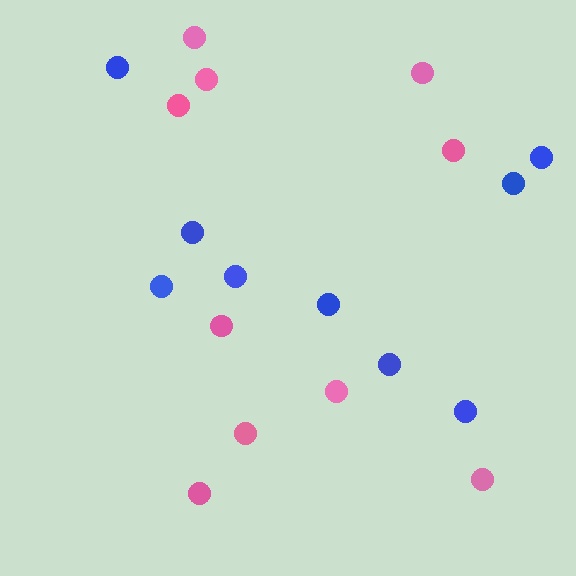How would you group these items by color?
There are 2 groups: one group of pink circles (10) and one group of blue circles (9).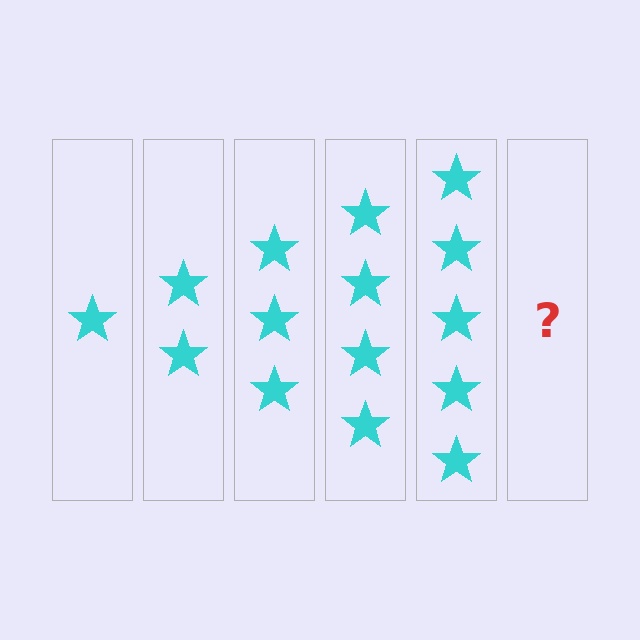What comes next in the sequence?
The next element should be 6 stars.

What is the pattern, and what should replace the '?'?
The pattern is that each step adds one more star. The '?' should be 6 stars.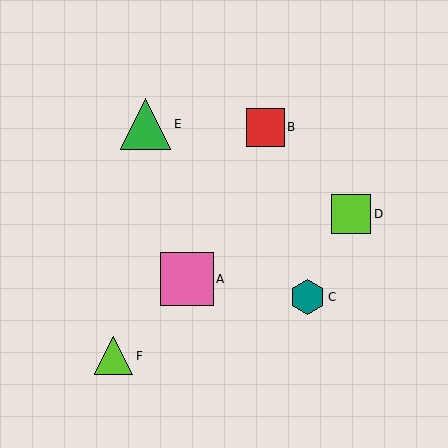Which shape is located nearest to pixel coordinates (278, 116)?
The red square (labeled B) at (265, 127) is nearest to that location.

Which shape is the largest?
The pink square (labeled A) is the largest.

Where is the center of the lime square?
The center of the lime square is at (351, 214).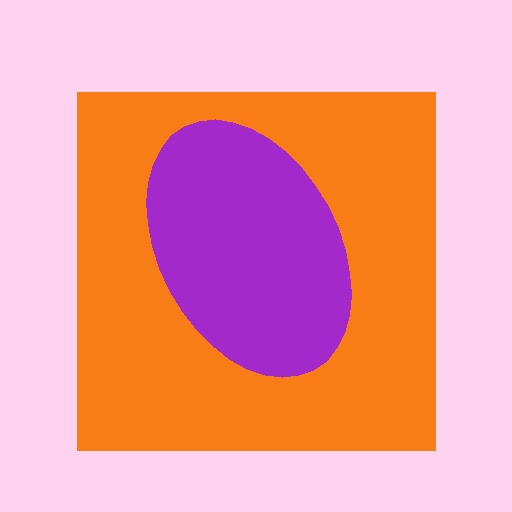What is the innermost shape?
The purple ellipse.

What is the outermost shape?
The orange square.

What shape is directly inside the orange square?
The purple ellipse.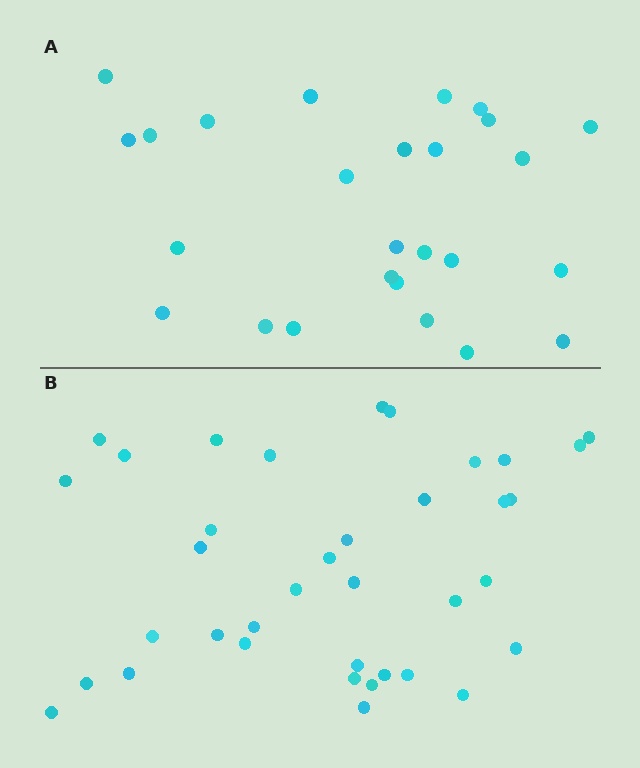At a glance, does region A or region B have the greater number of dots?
Region B (the bottom region) has more dots.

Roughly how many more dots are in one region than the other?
Region B has roughly 12 or so more dots than region A.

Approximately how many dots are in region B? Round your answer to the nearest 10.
About 40 dots. (The exact count is 37, which rounds to 40.)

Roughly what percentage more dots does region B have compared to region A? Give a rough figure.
About 40% more.